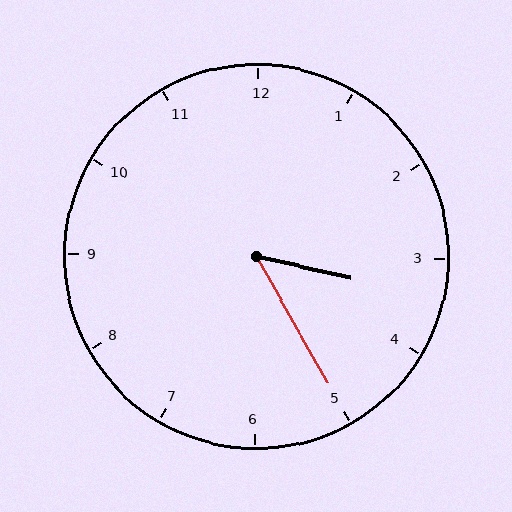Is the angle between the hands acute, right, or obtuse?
It is acute.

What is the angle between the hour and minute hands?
Approximately 48 degrees.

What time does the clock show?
3:25.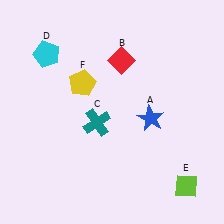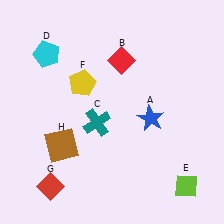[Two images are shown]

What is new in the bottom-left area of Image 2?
A brown square (H) was added in the bottom-left area of Image 2.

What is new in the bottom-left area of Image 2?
A red diamond (G) was added in the bottom-left area of Image 2.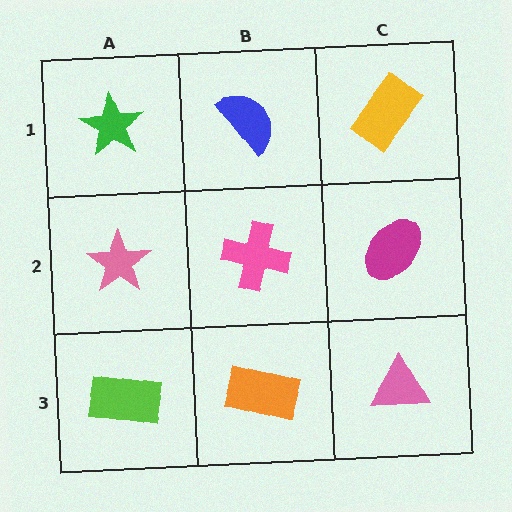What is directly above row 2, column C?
A yellow rectangle.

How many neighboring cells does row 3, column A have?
2.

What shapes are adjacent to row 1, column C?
A magenta ellipse (row 2, column C), a blue semicircle (row 1, column B).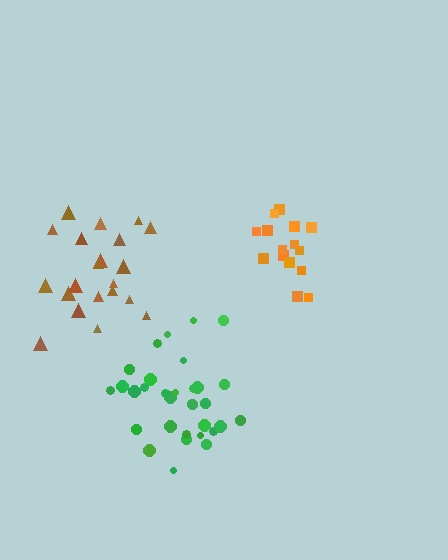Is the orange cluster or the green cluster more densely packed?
Orange.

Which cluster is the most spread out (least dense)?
Brown.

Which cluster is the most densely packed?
Orange.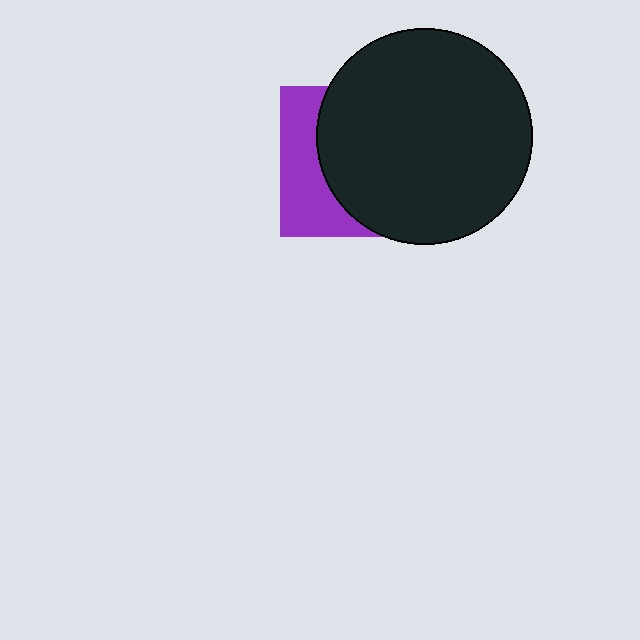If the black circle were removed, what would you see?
You would see the complete purple square.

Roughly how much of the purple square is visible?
A small part of it is visible (roughly 33%).